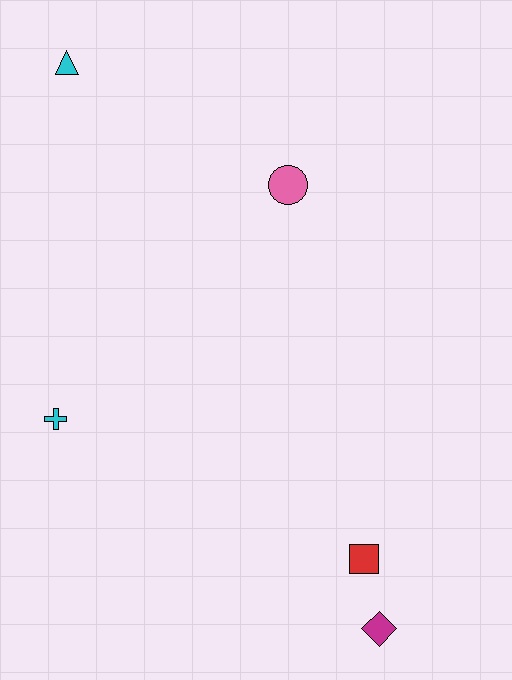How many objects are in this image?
There are 5 objects.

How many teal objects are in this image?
There are no teal objects.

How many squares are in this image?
There is 1 square.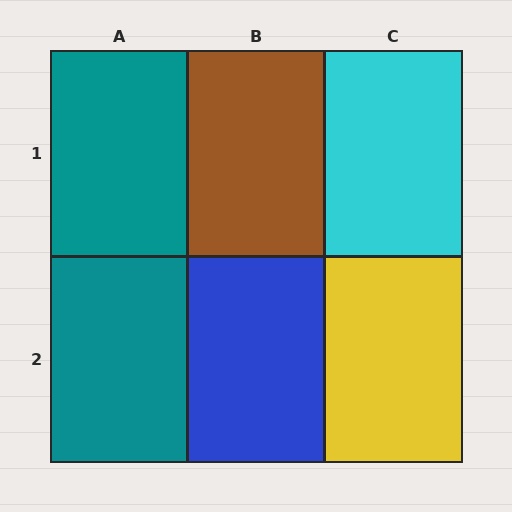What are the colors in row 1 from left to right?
Teal, brown, cyan.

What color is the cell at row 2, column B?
Blue.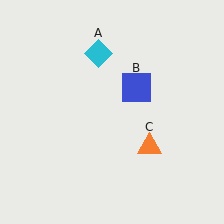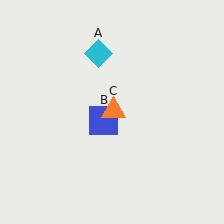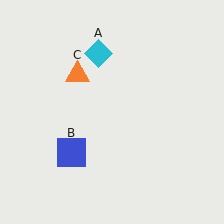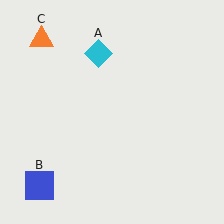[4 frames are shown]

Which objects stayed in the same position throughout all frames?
Cyan diamond (object A) remained stationary.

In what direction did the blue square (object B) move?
The blue square (object B) moved down and to the left.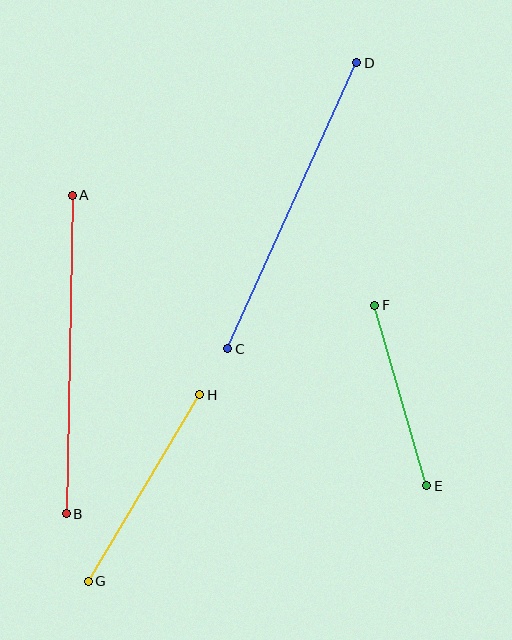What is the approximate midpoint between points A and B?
The midpoint is at approximately (69, 355) pixels.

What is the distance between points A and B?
The distance is approximately 319 pixels.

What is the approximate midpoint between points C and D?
The midpoint is at approximately (292, 206) pixels.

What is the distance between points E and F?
The distance is approximately 188 pixels.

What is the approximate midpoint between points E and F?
The midpoint is at approximately (401, 396) pixels.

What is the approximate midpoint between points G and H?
The midpoint is at approximately (144, 488) pixels.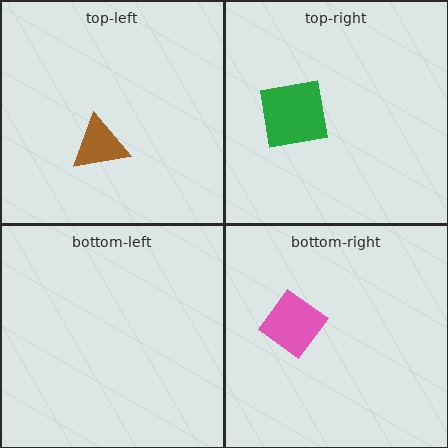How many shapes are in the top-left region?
1.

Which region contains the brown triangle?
The top-left region.